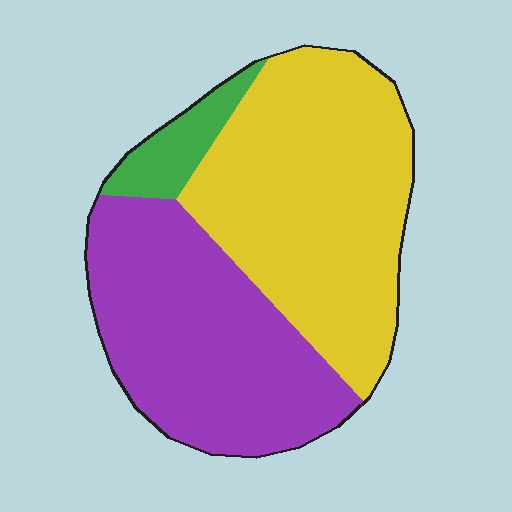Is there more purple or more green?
Purple.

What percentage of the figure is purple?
Purple covers 42% of the figure.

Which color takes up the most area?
Yellow, at roughly 50%.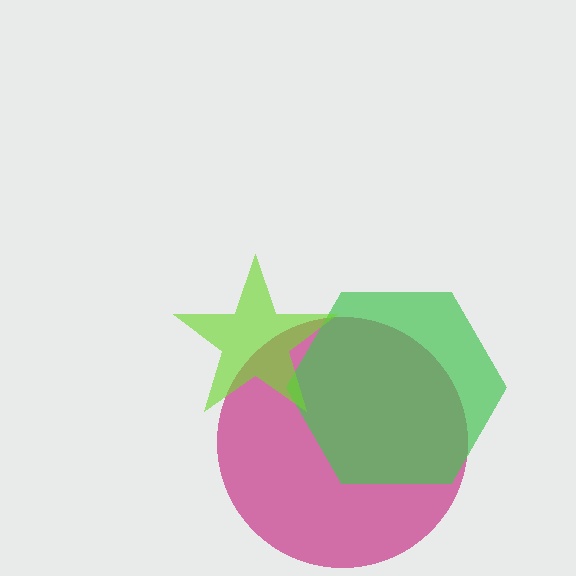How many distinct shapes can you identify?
There are 3 distinct shapes: a magenta circle, a green hexagon, a lime star.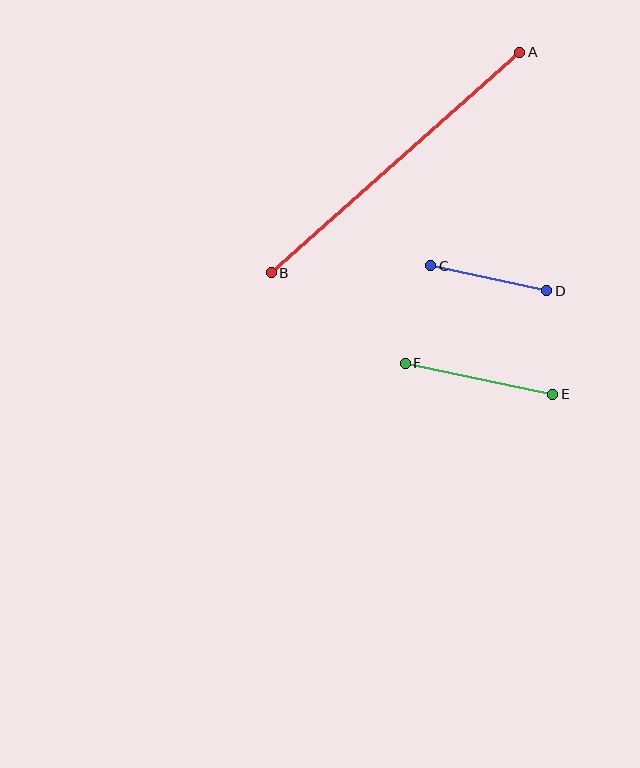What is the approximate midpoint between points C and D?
The midpoint is at approximately (489, 278) pixels.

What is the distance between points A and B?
The distance is approximately 332 pixels.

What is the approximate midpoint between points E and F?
The midpoint is at approximately (479, 379) pixels.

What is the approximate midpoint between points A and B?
The midpoint is at approximately (395, 162) pixels.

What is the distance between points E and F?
The distance is approximately 151 pixels.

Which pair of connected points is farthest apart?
Points A and B are farthest apart.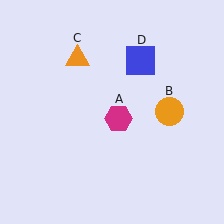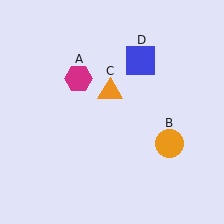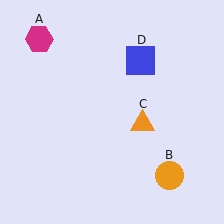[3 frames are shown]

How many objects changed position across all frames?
3 objects changed position: magenta hexagon (object A), orange circle (object B), orange triangle (object C).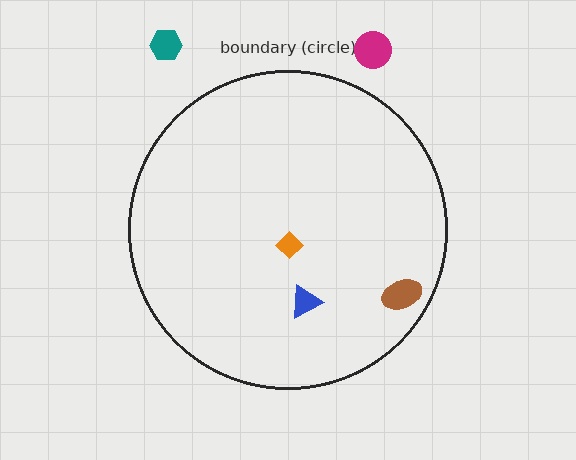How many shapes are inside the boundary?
3 inside, 2 outside.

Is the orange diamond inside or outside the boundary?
Inside.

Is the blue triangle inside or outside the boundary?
Inside.